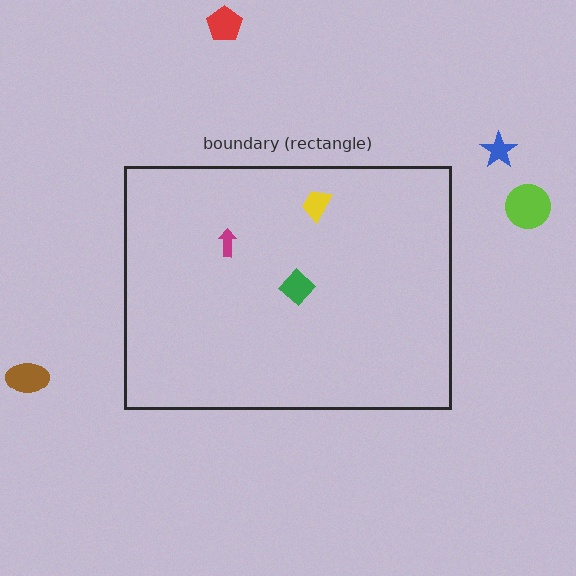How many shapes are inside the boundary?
3 inside, 4 outside.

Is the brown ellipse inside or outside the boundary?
Outside.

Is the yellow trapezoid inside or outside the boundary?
Inside.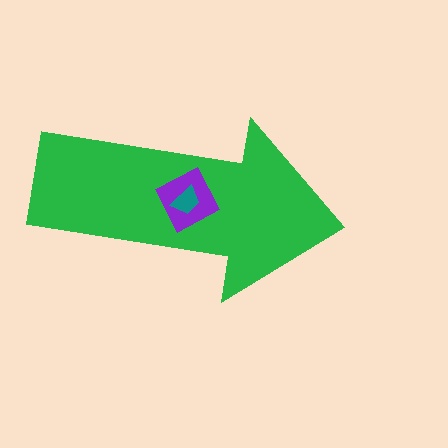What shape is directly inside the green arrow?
The purple diamond.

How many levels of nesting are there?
3.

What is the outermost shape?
The green arrow.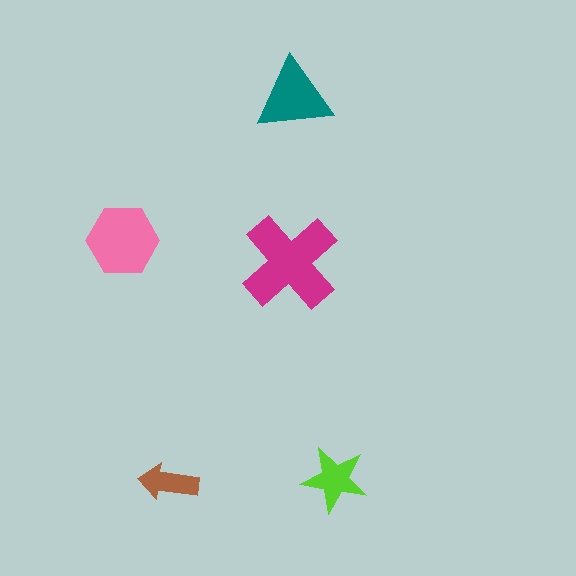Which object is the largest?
The magenta cross.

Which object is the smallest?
The brown arrow.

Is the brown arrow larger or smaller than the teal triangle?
Smaller.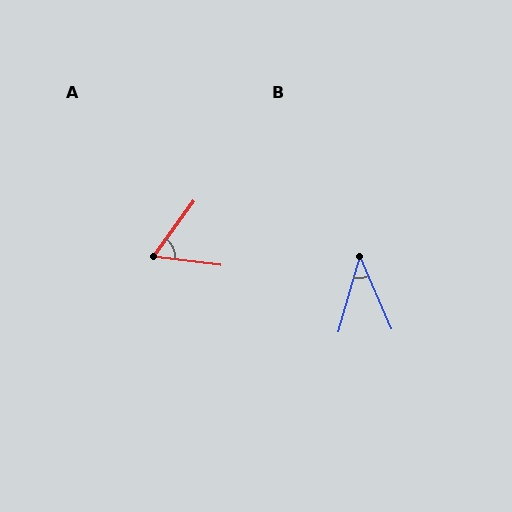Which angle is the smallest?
B, at approximately 40 degrees.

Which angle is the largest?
A, at approximately 60 degrees.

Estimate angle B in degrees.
Approximately 40 degrees.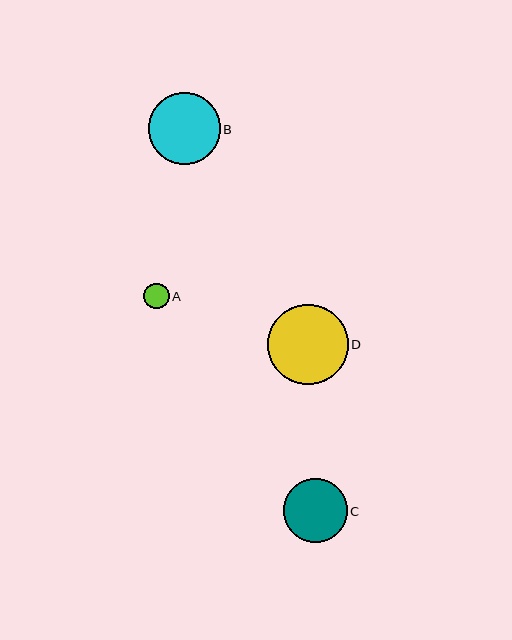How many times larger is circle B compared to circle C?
Circle B is approximately 1.1 times the size of circle C.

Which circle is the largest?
Circle D is the largest with a size of approximately 81 pixels.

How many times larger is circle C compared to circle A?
Circle C is approximately 2.5 times the size of circle A.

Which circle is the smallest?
Circle A is the smallest with a size of approximately 26 pixels.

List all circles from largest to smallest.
From largest to smallest: D, B, C, A.